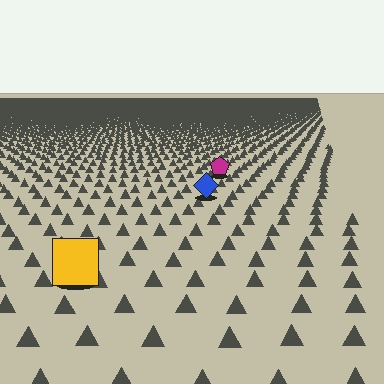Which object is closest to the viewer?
The yellow square is closest. The texture marks near it are larger and more spread out.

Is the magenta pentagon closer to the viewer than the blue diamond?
No. The blue diamond is closer — you can tell from the texture gradient: the ground texture is coarser near it.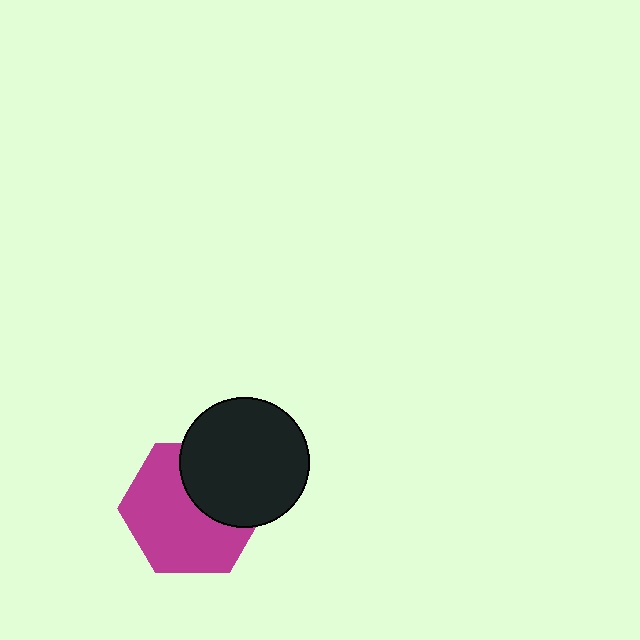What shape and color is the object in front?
The object in front is a black circle.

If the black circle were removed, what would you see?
You would see the complete magenta hexagon.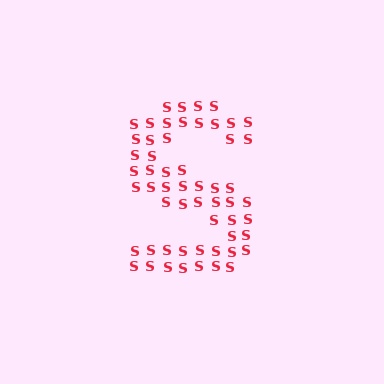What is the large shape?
The large shape is the letter S.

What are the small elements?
The small elements are letter S's.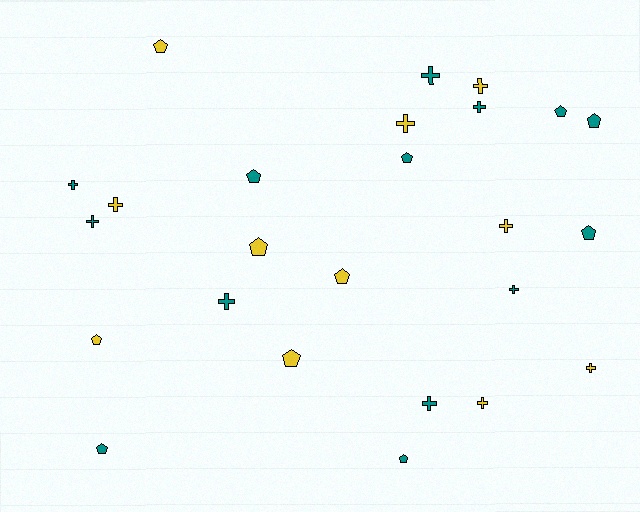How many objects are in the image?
There are 25 objects.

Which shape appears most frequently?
Cross, with 13 objects.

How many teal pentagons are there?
There are 7 teal pentagons.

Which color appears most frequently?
Teal, with 14 objects.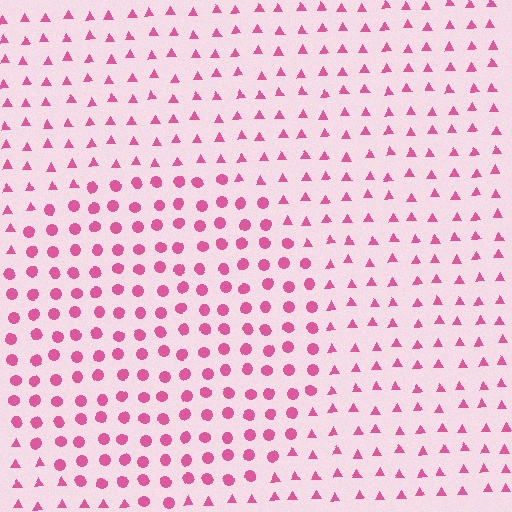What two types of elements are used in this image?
The image uses circles inside the circle region and triangles outside it.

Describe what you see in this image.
The image is filled with small pink elements arranged in a uniform grid. A circle-shaped region contains circles, while the surrounding area contains triangles. The boundary is defined purely by the change in element shape.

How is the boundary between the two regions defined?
The boundary is defined by a change in element shape: circles inside vs. triangles outside. All elements share the same color and spacing.